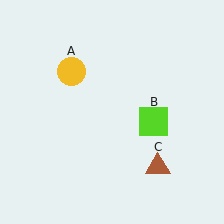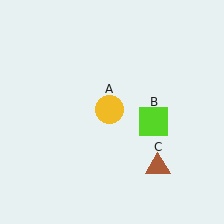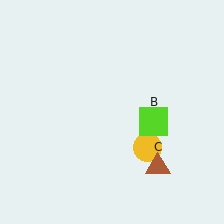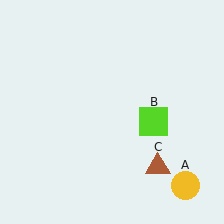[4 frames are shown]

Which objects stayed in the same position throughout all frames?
Lime square (object B) and brown triangle (object C) remained stationary.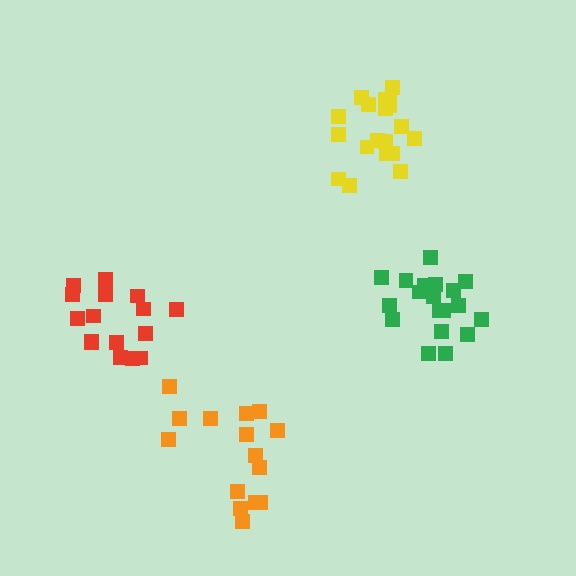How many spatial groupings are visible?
There are 4 spatial groupings.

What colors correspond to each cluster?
The clusters are colored: yellow, red, green, orange.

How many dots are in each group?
Group 1: 19 dots, Group 2: 16 dots, Group 3: 19 dots, Group 4: 15 dots (69 total).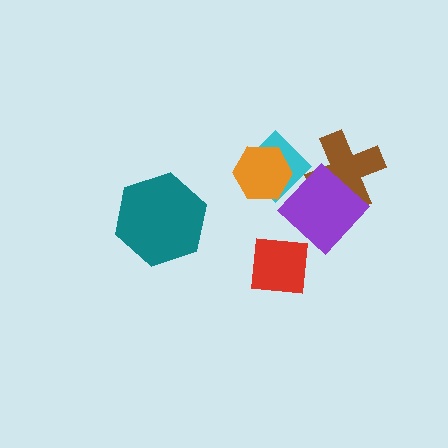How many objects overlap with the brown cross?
1 object overlaps with the brown cross.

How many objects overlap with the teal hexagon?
0 objects overlap with the teal hexagon.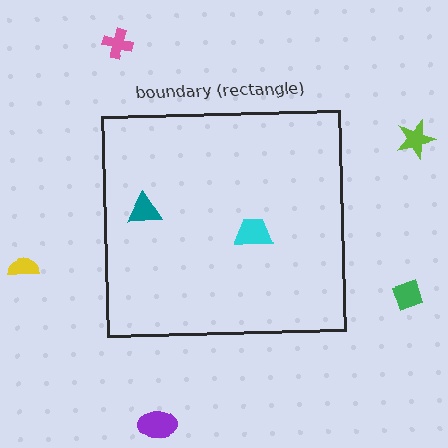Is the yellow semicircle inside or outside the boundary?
Outside.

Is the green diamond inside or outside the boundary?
Outside.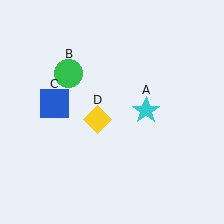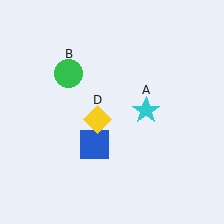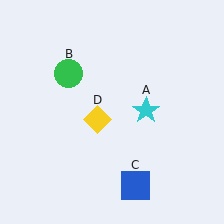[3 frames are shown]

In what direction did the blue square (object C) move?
The blue square (object C) moved down and to the right.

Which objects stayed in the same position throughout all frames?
Cyan star (object A) and green circle (object B) and yellow diamond (object D) remained stationary.